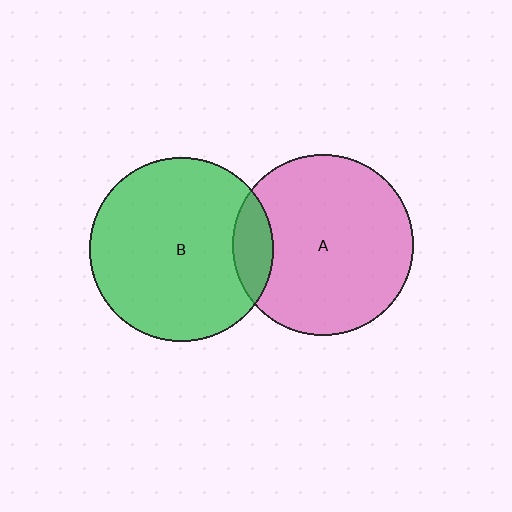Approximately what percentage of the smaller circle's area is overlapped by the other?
Approximately 10%.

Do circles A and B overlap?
Yes.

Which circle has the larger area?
Circle B (green).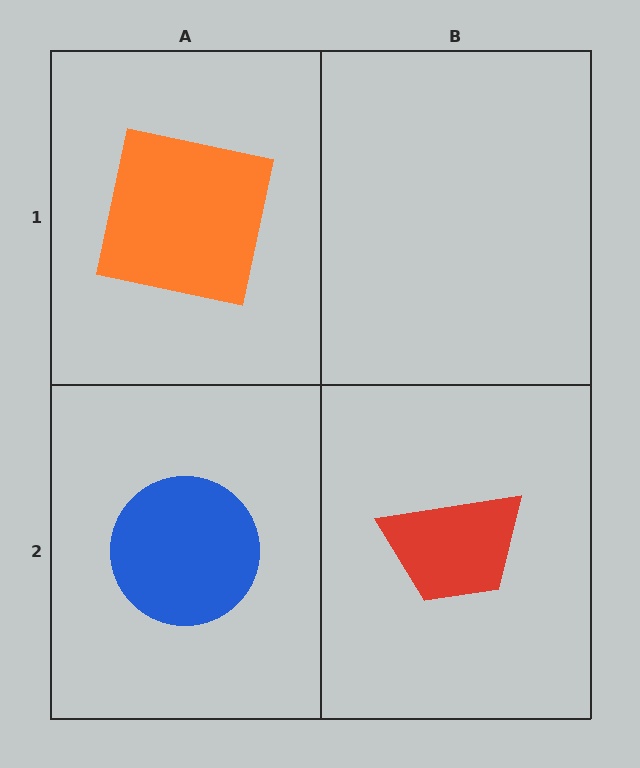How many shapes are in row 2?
2 shapes.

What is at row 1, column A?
An orange square.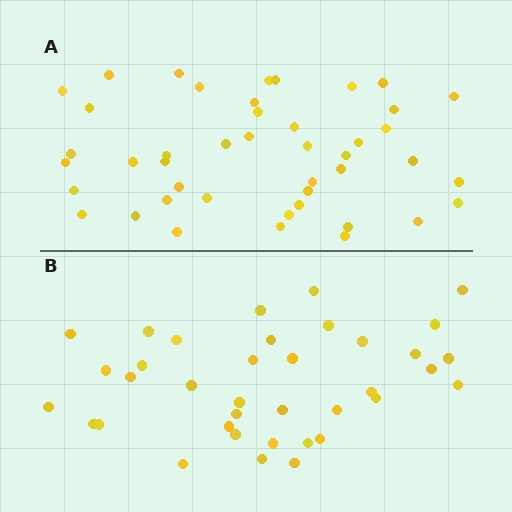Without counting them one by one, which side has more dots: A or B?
Region A (the top region) has more dots.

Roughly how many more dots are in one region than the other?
Region A has roughly 8 or so more dots than region B.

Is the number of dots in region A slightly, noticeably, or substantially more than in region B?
Region A has only slightly more — the two regions are fairly close. The ratio is roughly 1.2 to 1.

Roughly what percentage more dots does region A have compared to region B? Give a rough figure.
About 20% more.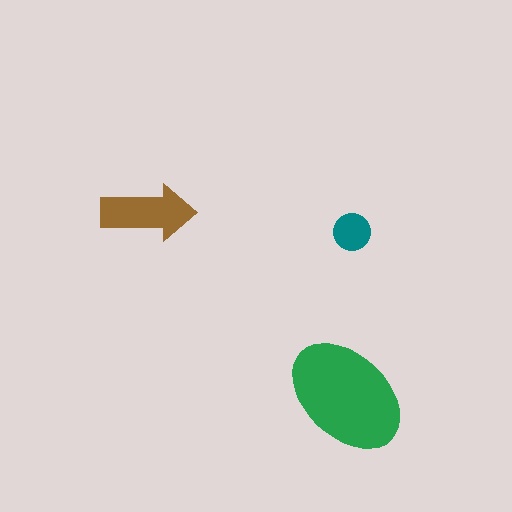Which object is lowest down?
The green ellipse is bottommost.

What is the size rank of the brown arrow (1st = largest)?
2nd.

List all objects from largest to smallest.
The green ellipse, the brown arrow, the teal circle.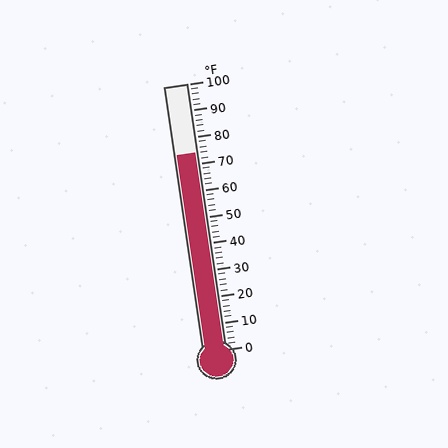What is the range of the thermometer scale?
The thermometer scale ranges from 0°F to 100°F.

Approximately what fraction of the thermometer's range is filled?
The thermometer is filled to approximately 75% of its range.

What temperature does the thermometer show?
The thermometer shows approximately 74°F.